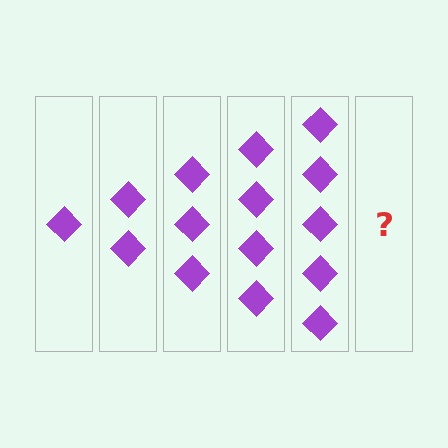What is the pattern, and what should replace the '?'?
The pattern is that each step adds one more diamond. The '?' should be 6 diamonds.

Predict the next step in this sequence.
The next step is 6 diamonds.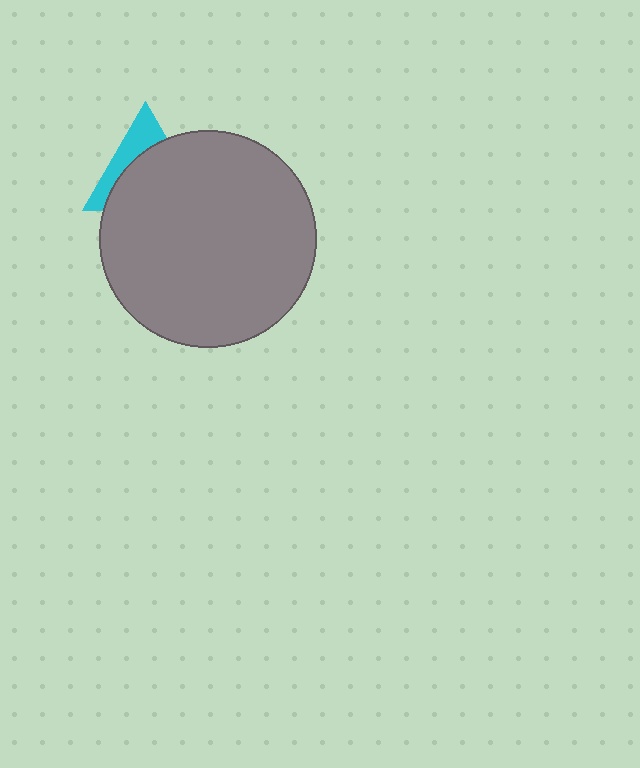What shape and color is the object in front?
The object in front is a gray circle.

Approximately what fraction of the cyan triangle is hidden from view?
Roughly 66% of the cyan triangle is hidden behind the gray circle.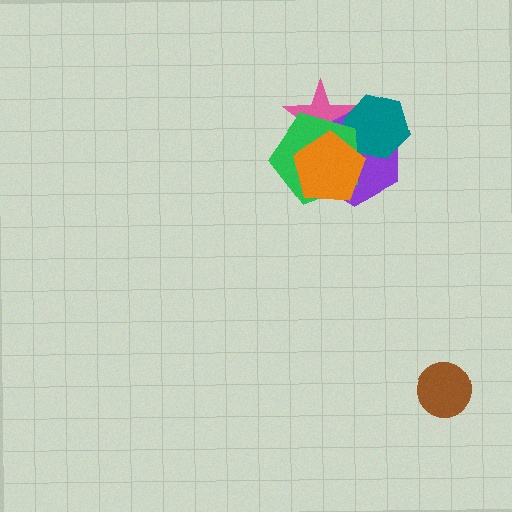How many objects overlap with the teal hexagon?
4 objects overlap with the teal hexagon.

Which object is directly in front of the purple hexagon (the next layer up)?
The teal hexagon is directly in front of the purple hexagon.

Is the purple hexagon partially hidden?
Yes, it is partially covered by another shape.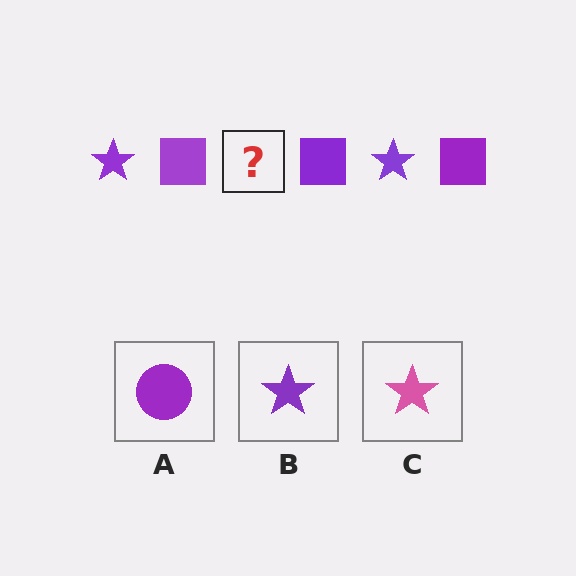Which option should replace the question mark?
Option B.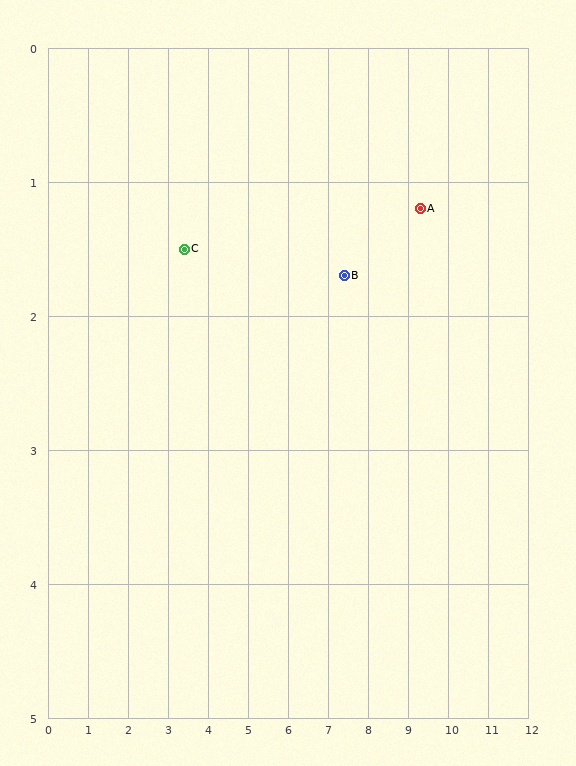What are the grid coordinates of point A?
Point A is at approximately (9.3, 1.2).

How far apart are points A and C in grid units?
Points A and C are about 5.9 grid units apart.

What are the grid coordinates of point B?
Point B is at approximately (7.4, 1.7).